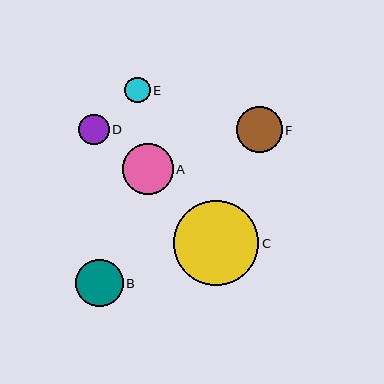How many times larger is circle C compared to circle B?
Circle C is approximately 1.8 times the size of circle B.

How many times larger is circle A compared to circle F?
Circle A is approximately 1.1 times the size of circle F.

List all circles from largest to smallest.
From largest to smallest: C, A, B, F, D, E.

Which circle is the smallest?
Circle E is the smallest with a size of approximately 25 pixels.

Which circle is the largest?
Circle C is the largest with a size of approximately 85 pixels.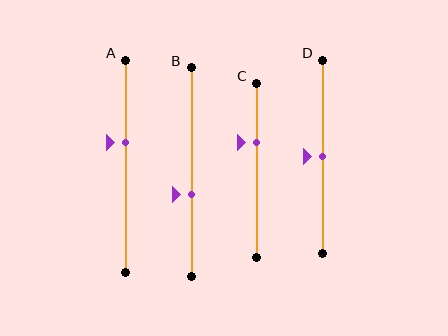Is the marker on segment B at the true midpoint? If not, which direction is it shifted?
No, the marker on segment B is shifted downward by about 11% of the segment length.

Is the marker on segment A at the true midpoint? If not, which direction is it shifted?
No, the marker on segment A is shifted upward by about 11% of the segment length.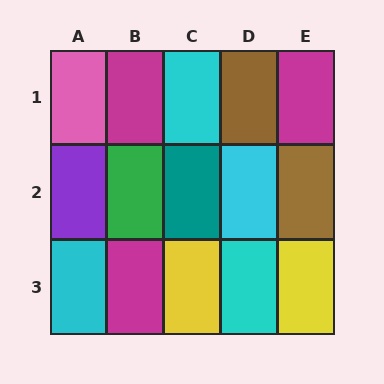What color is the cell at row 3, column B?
Magenta.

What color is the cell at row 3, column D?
Cyan.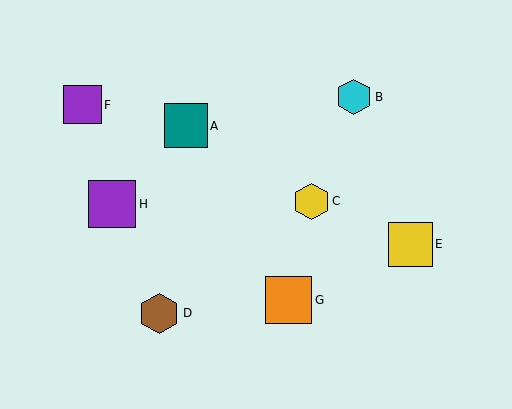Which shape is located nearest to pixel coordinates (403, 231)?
The yellow square (labeled E) at (411, 244) is nearest to that location.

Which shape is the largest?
The purple square (labeled H) is the largest.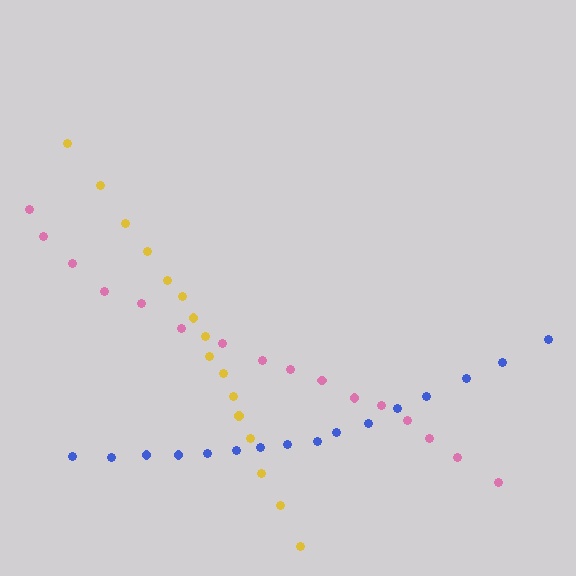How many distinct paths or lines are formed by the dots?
There are 3 distinct paths.